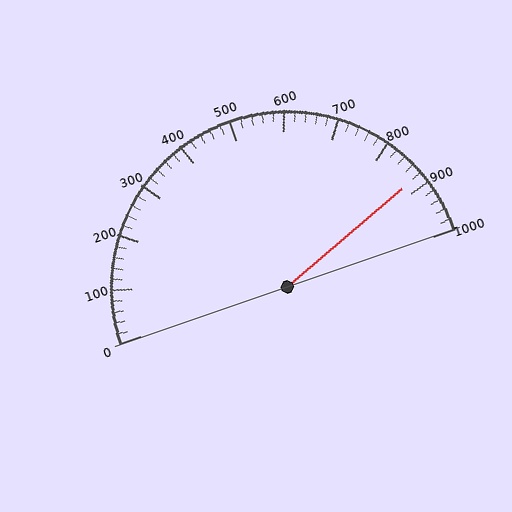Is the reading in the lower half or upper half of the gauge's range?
The reading is in the upper half of the range (0 to 1000).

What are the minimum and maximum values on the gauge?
The gauge ranges from 0 to 1000.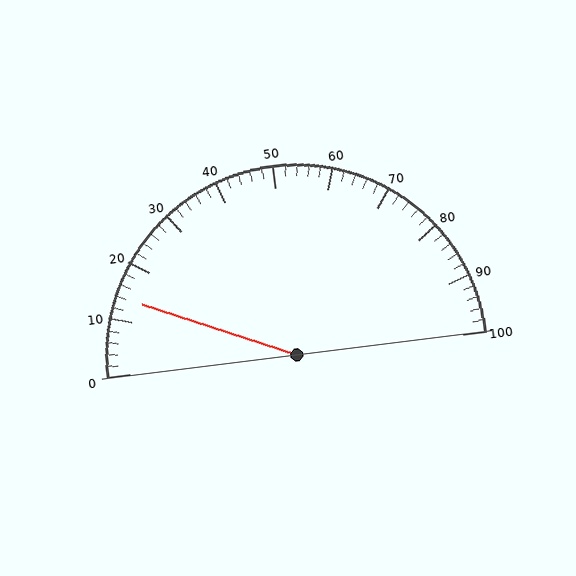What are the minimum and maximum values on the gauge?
The gauge ranges from 0 to 100.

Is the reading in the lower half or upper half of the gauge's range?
The reading is in the lower half of the range (0 to 100).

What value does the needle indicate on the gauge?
The needle indicates approximately 14.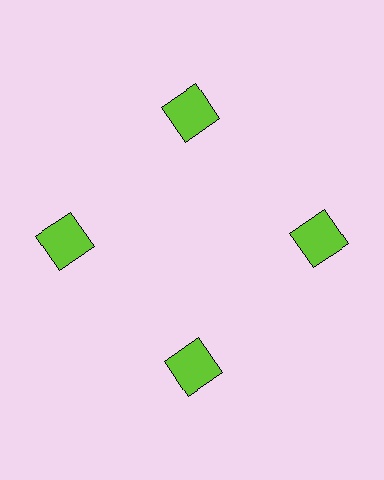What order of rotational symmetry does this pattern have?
This pattern has 4-fold rotational symmetry.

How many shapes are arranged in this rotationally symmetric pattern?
There are 4 shapes, arranged in 4 groups of 1.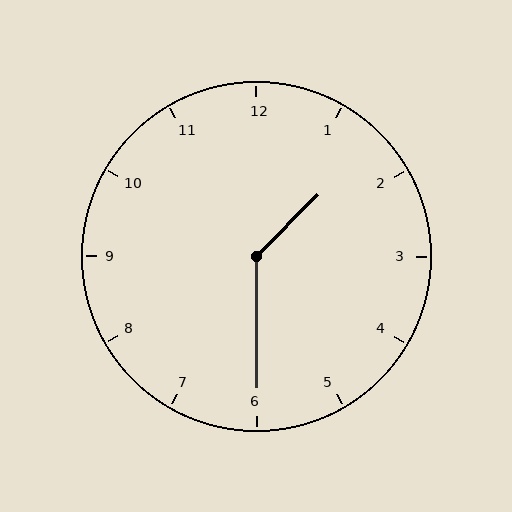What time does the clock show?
1:30.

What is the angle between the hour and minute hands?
Approximately 135 degrees.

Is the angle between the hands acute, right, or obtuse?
It is obtuse.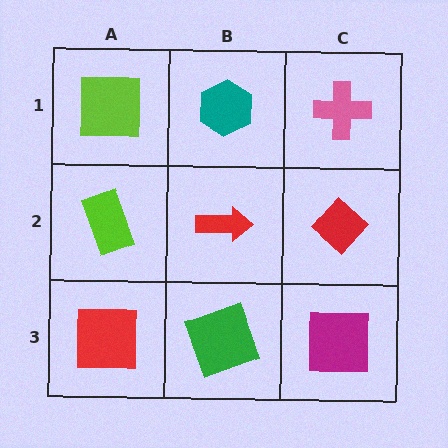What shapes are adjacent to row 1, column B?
A red arrow (row 2, column B), a lime square (row 1, column A), a pink cross (row 1, column C).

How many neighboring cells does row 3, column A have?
2.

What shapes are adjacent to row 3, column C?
A red diamond (row 2, column C), a green square (row 3, column B).